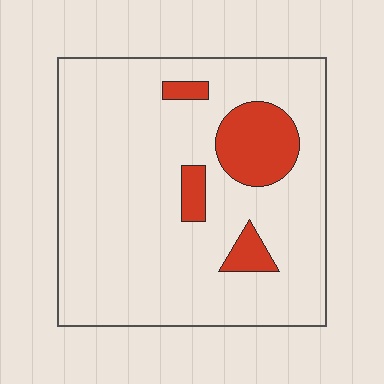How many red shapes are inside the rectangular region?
4.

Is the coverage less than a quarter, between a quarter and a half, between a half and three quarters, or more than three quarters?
Less than a quarter.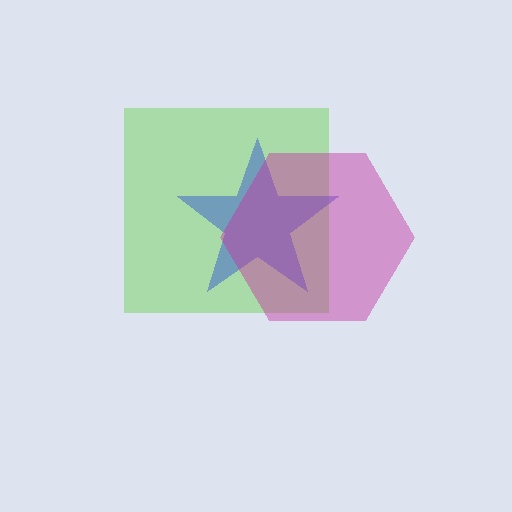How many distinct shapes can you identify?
There are 3 distinct shapes: a lime square, a blue star, a magenta hexagon.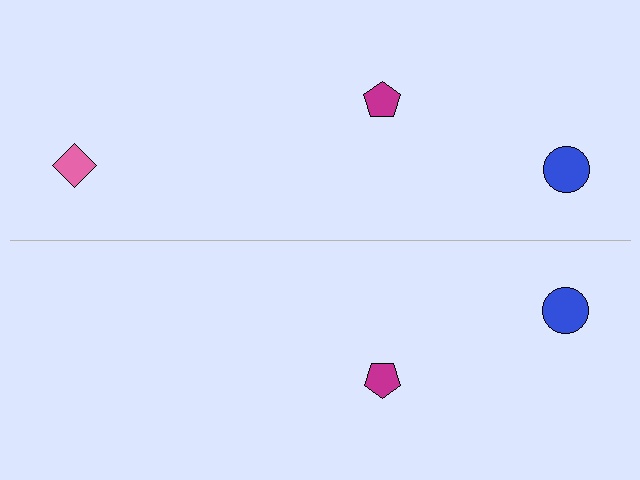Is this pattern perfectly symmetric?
No, the pattern is not perfectly symmetric. A pink diamond is missing from the bottom side.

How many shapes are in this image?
There are 5 shapes in this image.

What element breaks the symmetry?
A pink diamond is missing from the bottom side.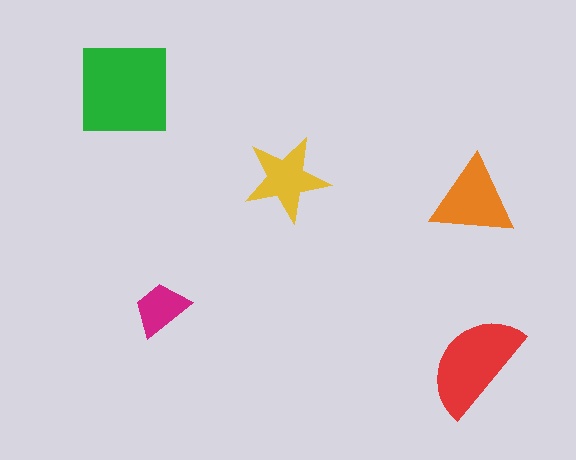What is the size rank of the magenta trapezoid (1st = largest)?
5th.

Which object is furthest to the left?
The green square is leftmost.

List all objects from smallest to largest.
The magenta trapezoid, the yellow star, the orange triangle, the red semicircle, the green square.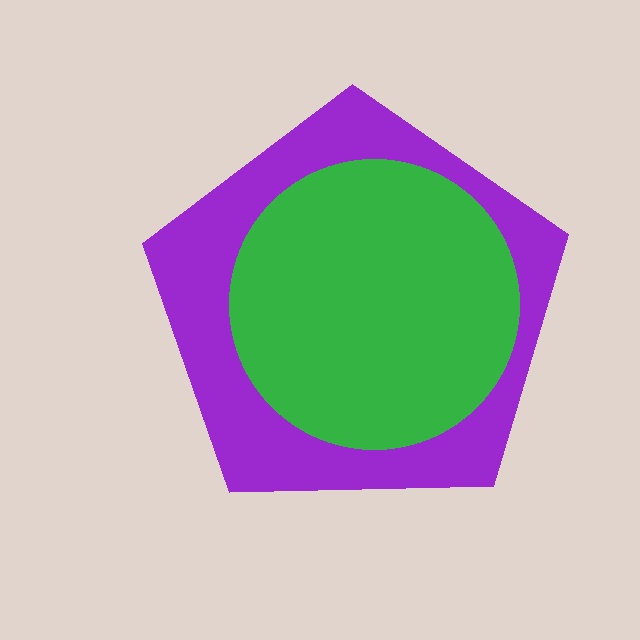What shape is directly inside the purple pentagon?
The green circle.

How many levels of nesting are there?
2.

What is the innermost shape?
The green circle.